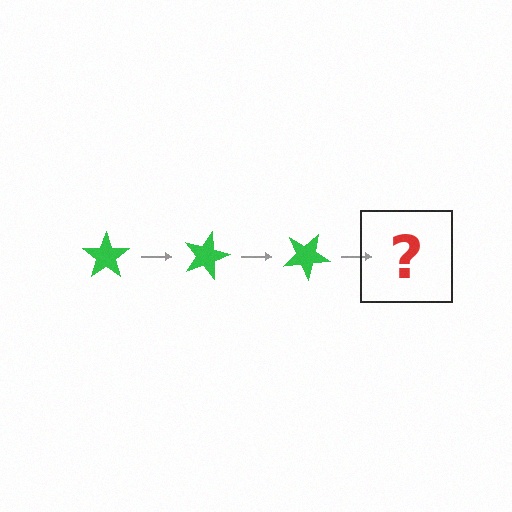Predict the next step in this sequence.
The next step is a green star rotated 45 degrees.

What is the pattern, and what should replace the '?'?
The pattern is that the star rotates 15 degrees each step. The '?' should be a green star rotated 45 degrees.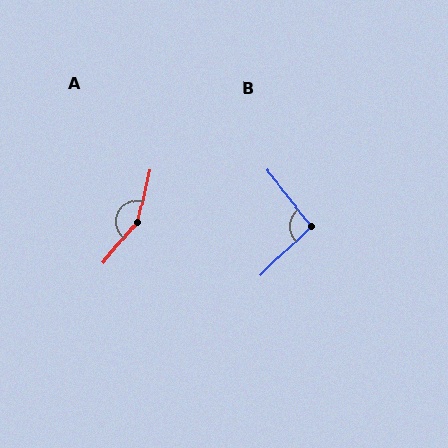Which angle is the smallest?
B, at approximately 96 degrees.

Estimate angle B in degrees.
Approximately 96 degrees.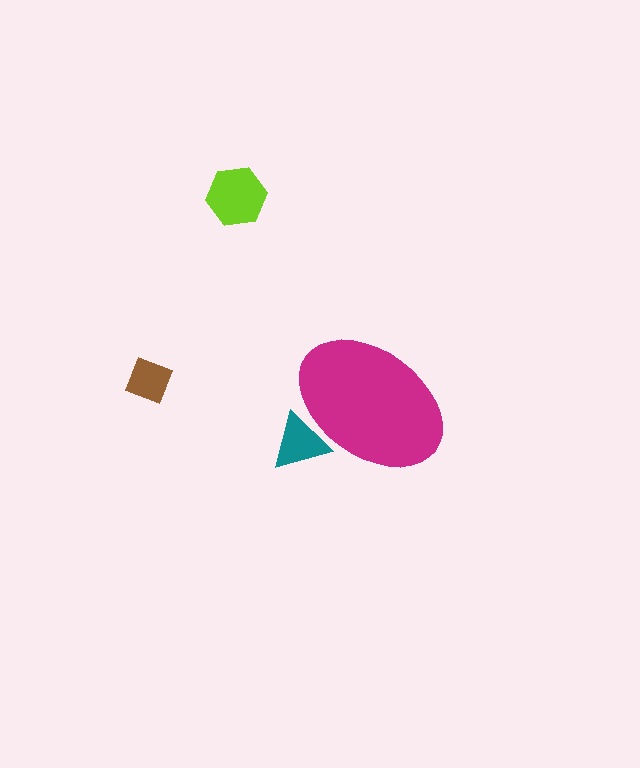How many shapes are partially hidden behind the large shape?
1 shape is partially hidden.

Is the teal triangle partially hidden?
Yes, the teal triangle is partially hidden behind the magenta ellipse.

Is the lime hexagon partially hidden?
No, the lime hexagon is fully visible.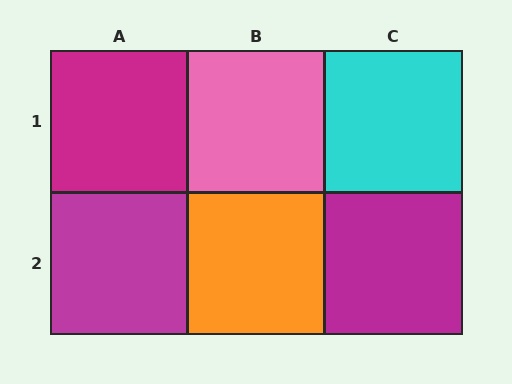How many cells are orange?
1 cell is orange.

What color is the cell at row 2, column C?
Magenta.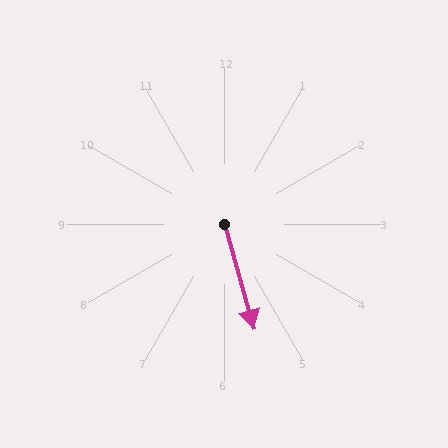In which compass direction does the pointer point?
South.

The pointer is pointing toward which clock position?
Roughly 5 o'clock.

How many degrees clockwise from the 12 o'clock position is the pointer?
Approximately 164 degrees.